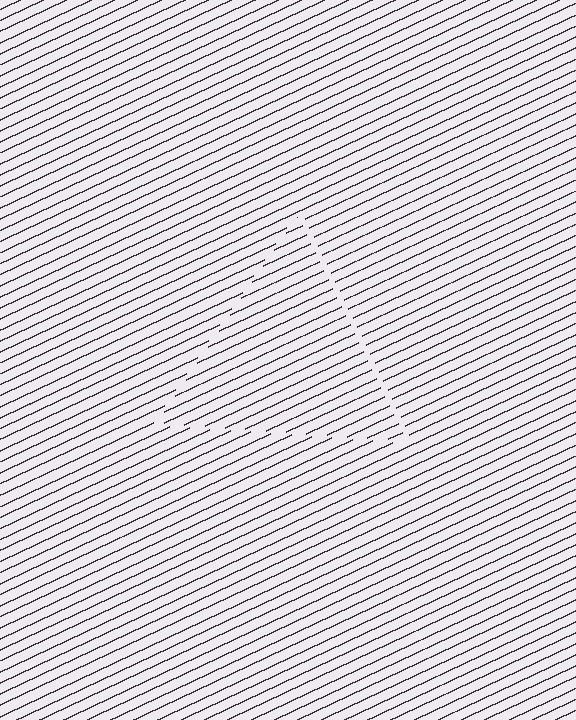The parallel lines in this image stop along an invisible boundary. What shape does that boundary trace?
An illusory triangle. The interior of the shape contains the same grating, shifted by half a period — the contour is defined by the phase discontinuity where line-ends from the inner and outer gratings abut.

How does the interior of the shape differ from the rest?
The interior of the shape contains the same grating, shifted by half a period — the contour is defined by the phase discontinuity where line-ends from the inner and outer gratings abut.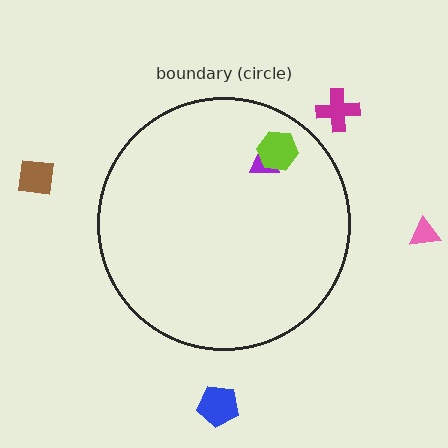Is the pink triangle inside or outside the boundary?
Outside.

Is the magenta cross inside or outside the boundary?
Outside.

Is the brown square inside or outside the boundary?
Outside.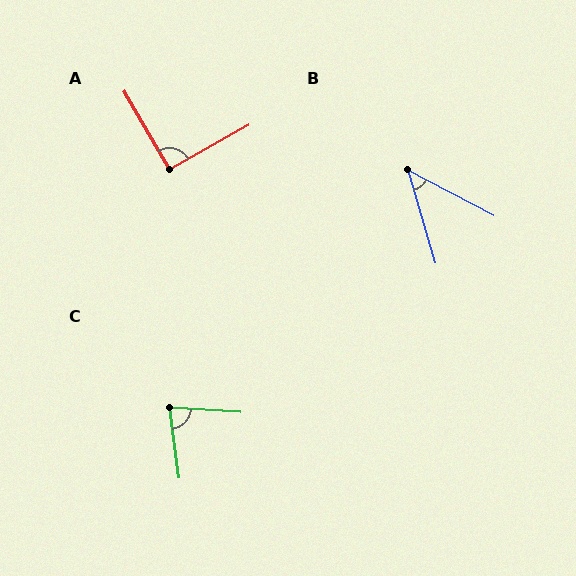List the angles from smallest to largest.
B (46°), C (79°), A (91°).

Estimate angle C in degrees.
Approximately 79 degrees.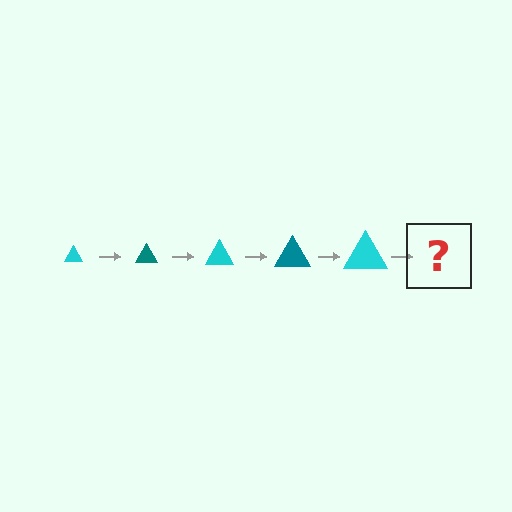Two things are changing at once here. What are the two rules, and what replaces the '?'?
The two rules are that the triangle grows larger each step and the color cycles through cyan and teal. The '?' should be a teal triangle, larger than the previous one.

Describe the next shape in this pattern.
It should be a teal triangle, larger than the previous one.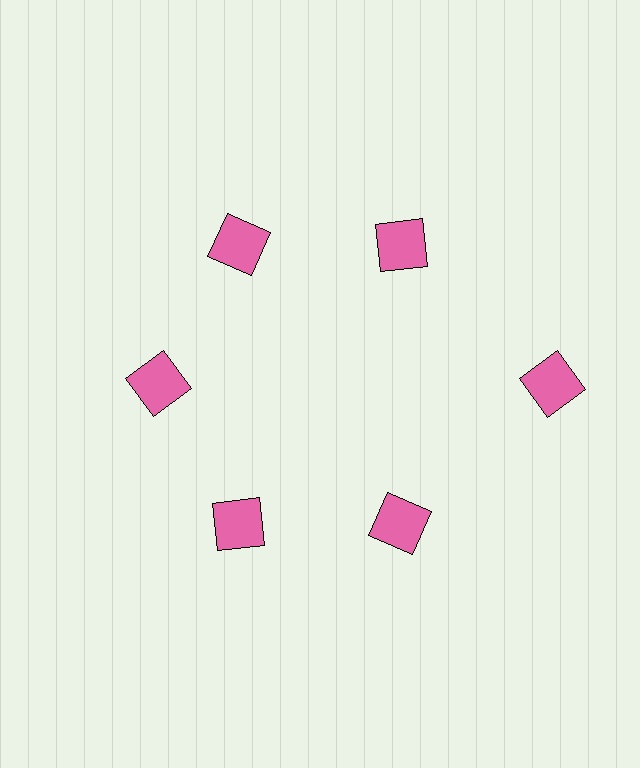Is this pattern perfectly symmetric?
No. The 6 pink squares are arranged in a ring, but one element near the 3 o'clock position is pushed outward from the center, breaking the 6-fold rotational symmetry.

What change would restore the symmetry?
The symmetry would be restored by moving it inward, back onto the ring so that all 6 squares sit at equal angles and equal distance from the center.